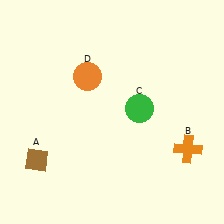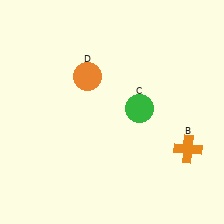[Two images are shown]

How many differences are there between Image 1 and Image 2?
There is 1 difference between the two images.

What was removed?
The brown diamond (A) was removed in Image 2.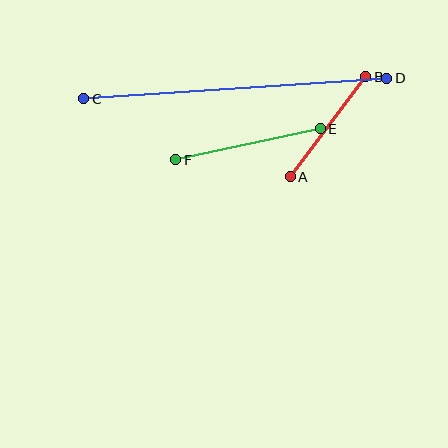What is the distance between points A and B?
The distance is approximately 125 pixels.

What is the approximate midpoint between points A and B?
The midpoint is at approximately (328, 127) pixels.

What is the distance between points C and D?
The distance is approximately 303 pixels.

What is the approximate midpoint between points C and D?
The midpoint is at approximately (235, 89) pixels.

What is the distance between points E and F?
The distance is approximately 148 pixels.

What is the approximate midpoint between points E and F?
The midpoint is at approximately (248, 144) pixels.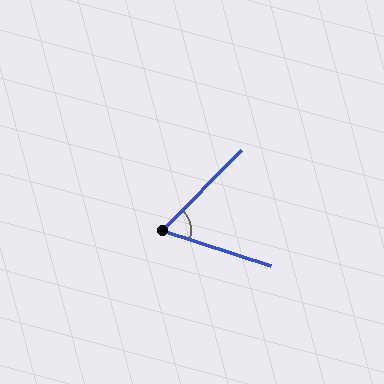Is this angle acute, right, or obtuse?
It is acute.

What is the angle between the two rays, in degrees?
Approximately 63 degrees.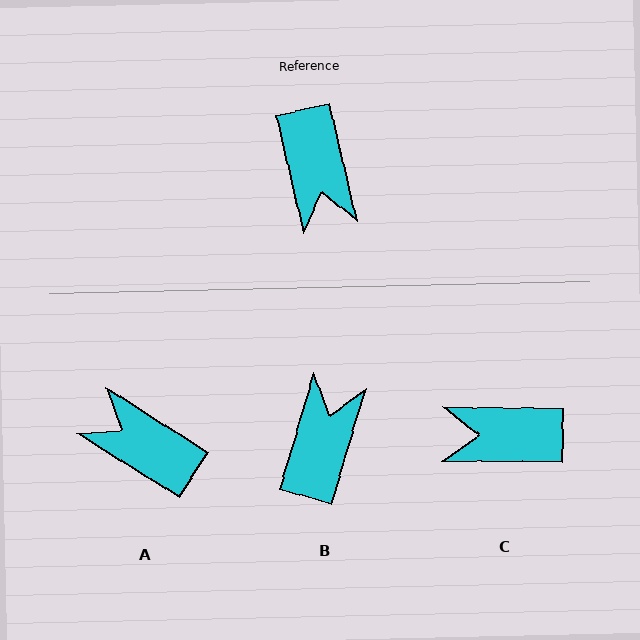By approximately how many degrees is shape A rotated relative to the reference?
Approximately 135 degrees clockwise.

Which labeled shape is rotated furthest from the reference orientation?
B, about 150 degrees away.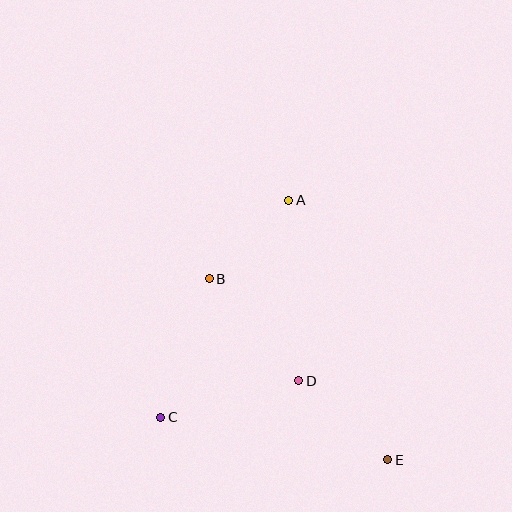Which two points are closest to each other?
Points A and B are closest to each other.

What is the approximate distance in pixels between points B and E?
The distance between B and E is approximately 254 pixels.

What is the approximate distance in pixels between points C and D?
The distance between C and D is approximately 143 pixels.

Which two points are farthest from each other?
Points A and E are farthest from each other.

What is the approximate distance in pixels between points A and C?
The distance between A and C is approximately 252 pixels.